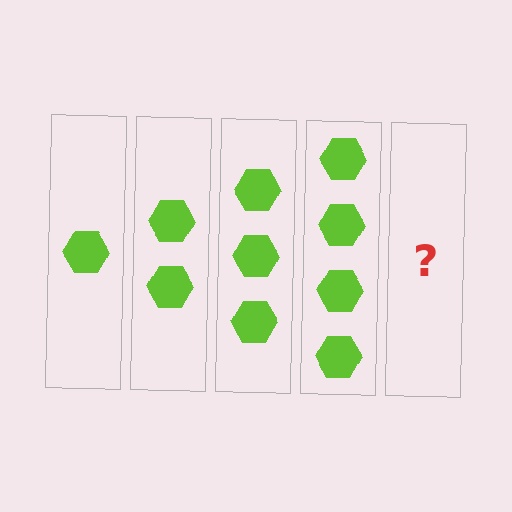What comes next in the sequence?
The next element should be 5 hexagons.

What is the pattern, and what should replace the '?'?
The pattern is that each step adds one more hexagon. The '?' should be 5 hexagons.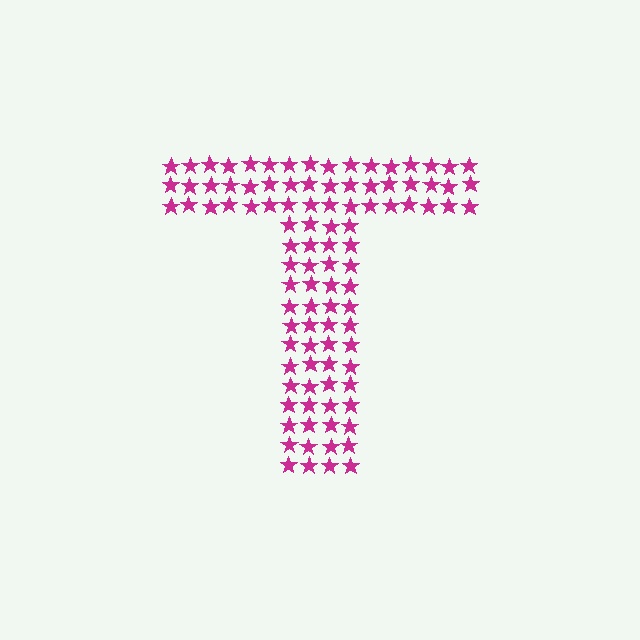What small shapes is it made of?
It is made of small stars.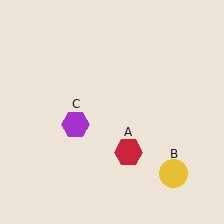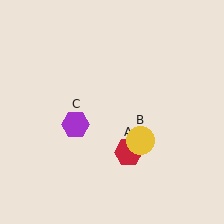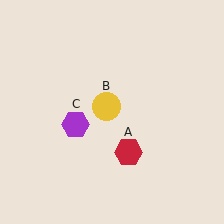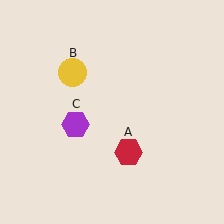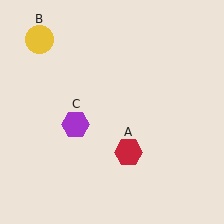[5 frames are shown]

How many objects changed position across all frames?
1 object changed position: yellow circle (object B).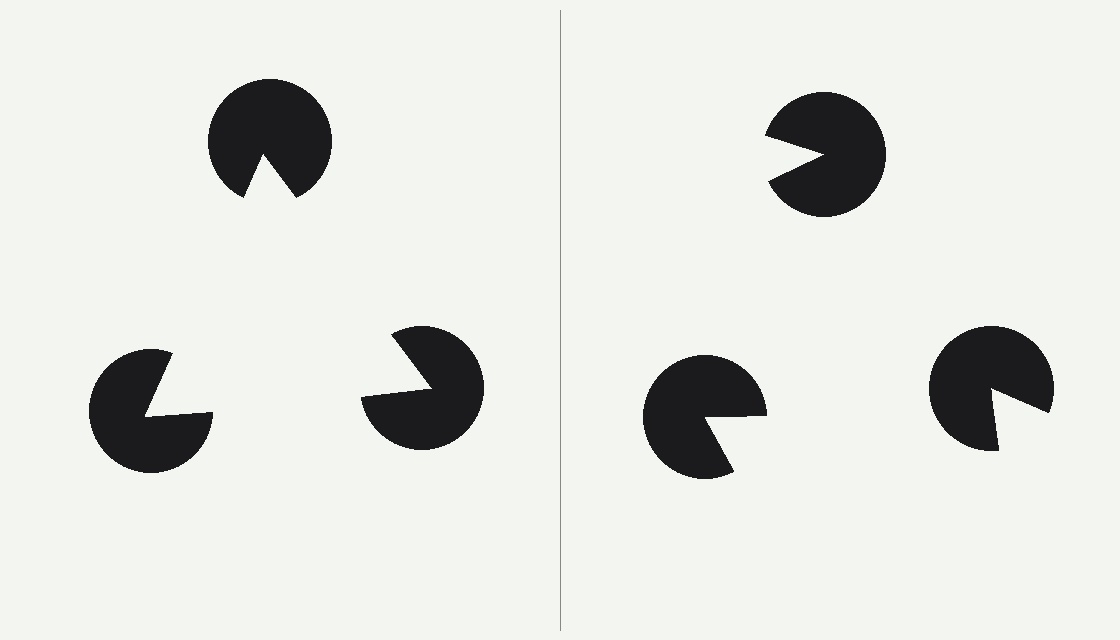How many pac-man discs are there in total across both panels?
6 — 3 on each side.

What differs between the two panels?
The pac-man discs are positioned identically on both sides; only the wedge orientations differ. On the left they align to a triangle; on the right they are misaligned.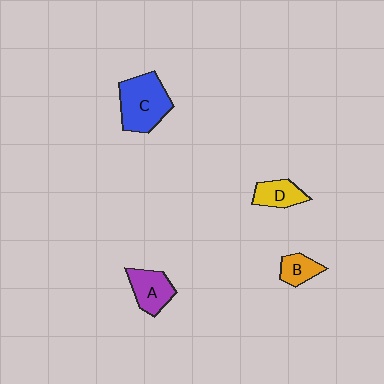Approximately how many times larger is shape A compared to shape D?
Approximately 1.3 times.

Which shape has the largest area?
Shape C (blue).